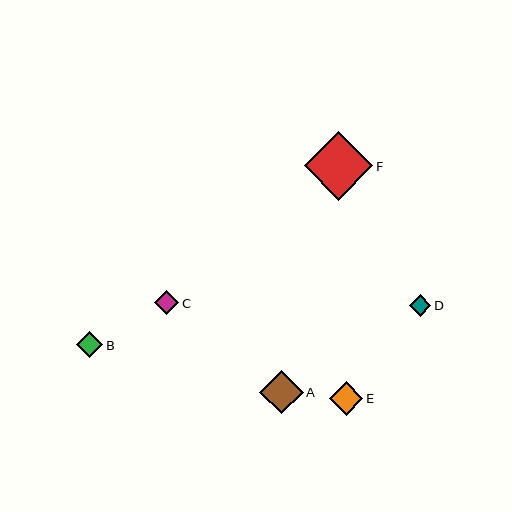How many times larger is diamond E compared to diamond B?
Diamond E is approximately 1.3 times the size of diamond B.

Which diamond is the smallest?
Diamond D is the smallest with a size of approximately 22 pixels.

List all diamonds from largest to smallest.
From largest to smallest: F, A, E, B, C, D.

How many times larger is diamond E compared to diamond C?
Diamond E is approximately 1.4 times the size of diamond C.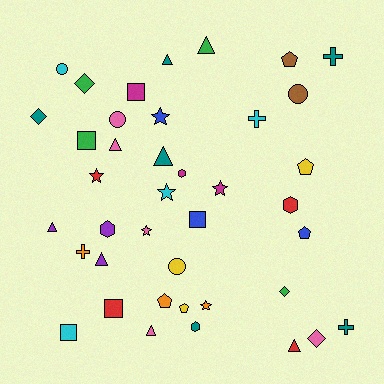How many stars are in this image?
There are 6 stars.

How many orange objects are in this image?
There are 3 orange objects.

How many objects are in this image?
There are 40 objects.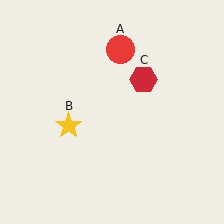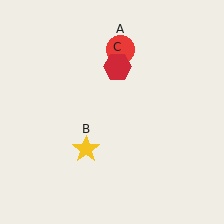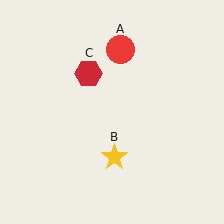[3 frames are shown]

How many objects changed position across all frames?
2 objects changed position: yellow star (object B), red hexagon (object C).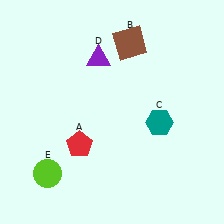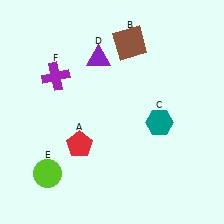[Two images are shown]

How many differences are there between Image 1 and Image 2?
There is 1 difference between the two images.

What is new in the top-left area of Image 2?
A purple cross (F) was added in the top-left area of Image 2.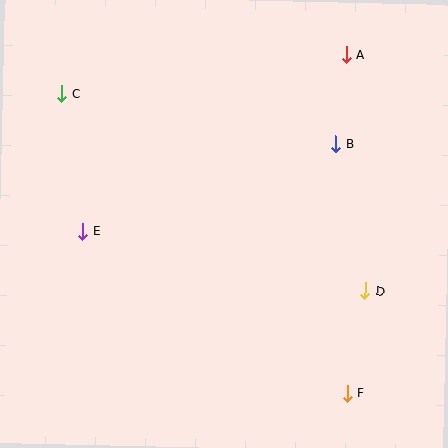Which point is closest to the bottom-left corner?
Point E is closest to the bottom-left corner.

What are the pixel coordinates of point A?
Point A is at (346, 55).